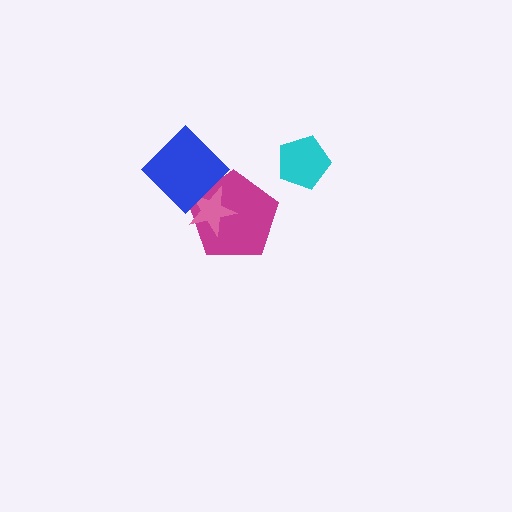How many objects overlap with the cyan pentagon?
0 objects overlap with the cyan pentagon.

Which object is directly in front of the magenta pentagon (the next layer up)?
The pink star is directly in front of the magenta pentagon.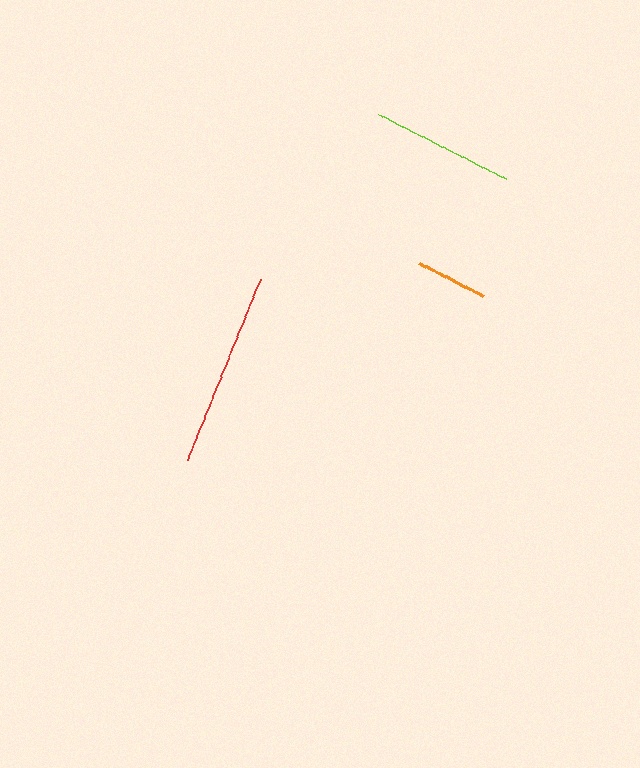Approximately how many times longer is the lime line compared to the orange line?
The lime line is approximately 2.0 times the length of the orange line.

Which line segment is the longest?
The red line is the longest at approximately 195 pixels.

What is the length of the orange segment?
The orange segment is approximately 72 pixels long.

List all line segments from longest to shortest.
From longest to shortest: red, lime, orange.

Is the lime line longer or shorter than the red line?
The red line is longer than the lime line.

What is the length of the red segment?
The red segment is approximately 195 pixels long.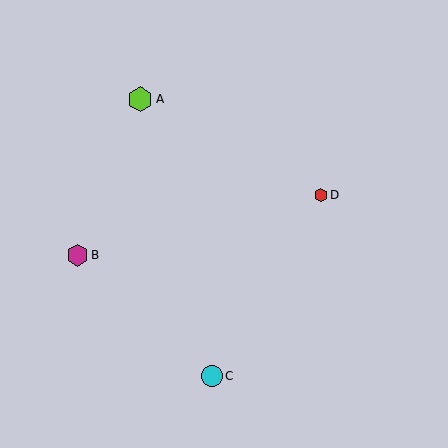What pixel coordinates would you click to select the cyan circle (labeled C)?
Click at (212, 376) to select the cyan circle C.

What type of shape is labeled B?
Shape B is a magenta hexagon.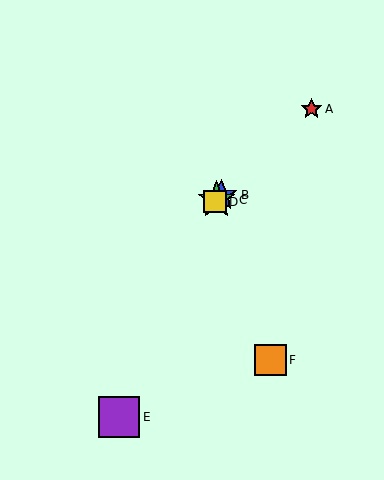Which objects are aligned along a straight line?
Objects A, B, C, D are aligned along a straight line.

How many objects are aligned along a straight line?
4 objects (A, B, C, D) are aligned along a straight line.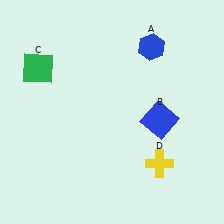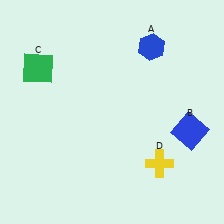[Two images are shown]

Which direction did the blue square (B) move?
The blue square (B) moved right.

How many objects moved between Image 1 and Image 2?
1 object moved between the two images.